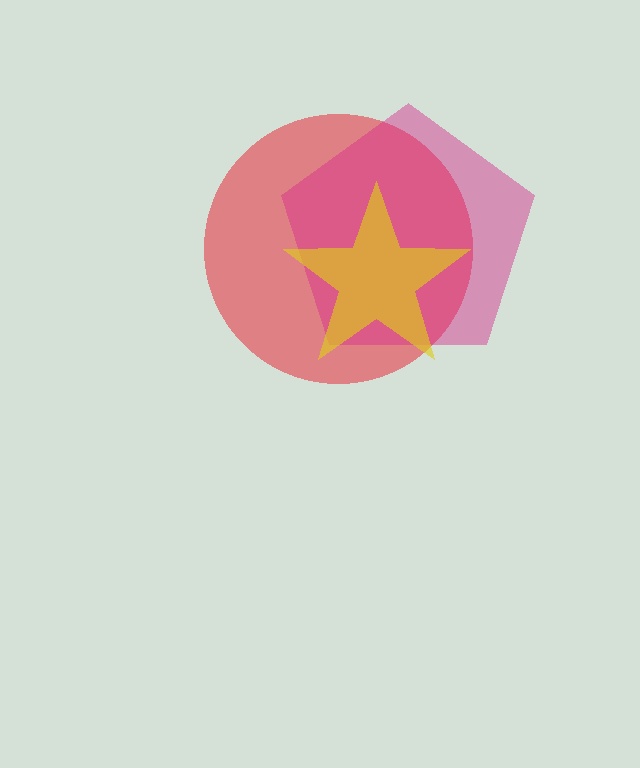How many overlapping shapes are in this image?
There are 3 overlapping shapes in the image.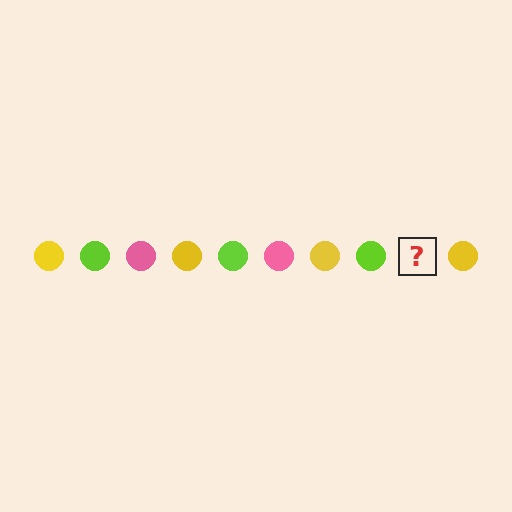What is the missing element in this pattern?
The missing element is a pink circle.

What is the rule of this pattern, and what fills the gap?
The rule is that the pattern cycles through yellow, lime, pink circles. The gap should be filled with a pink circle.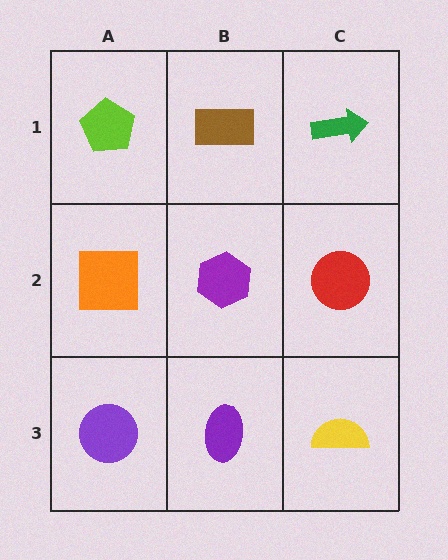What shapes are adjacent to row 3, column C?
A red circle (row 2, column C), a purple ellipse (row 3, column B).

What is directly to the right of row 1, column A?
A brown rectangle.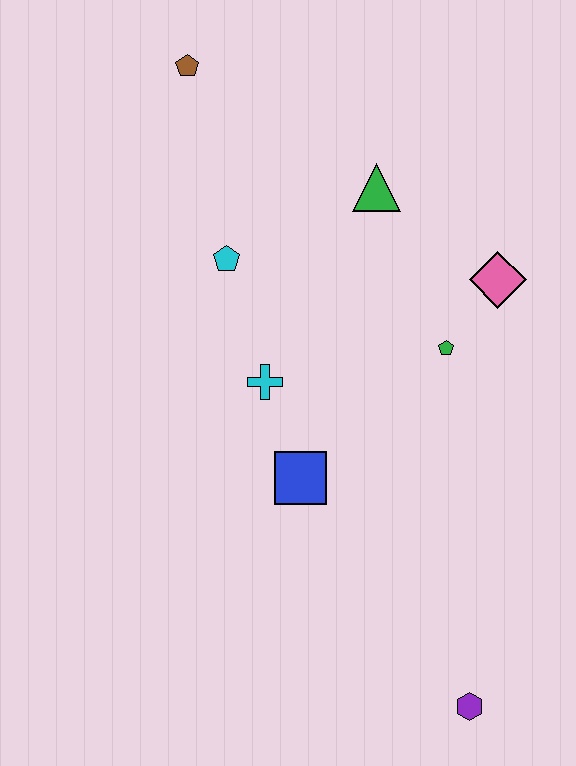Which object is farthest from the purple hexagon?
The brown pentagon is farthest from the purple hexagon.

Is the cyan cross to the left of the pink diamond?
Yes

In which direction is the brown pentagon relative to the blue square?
The brown pentagon is above the blue square.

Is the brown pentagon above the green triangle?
Yes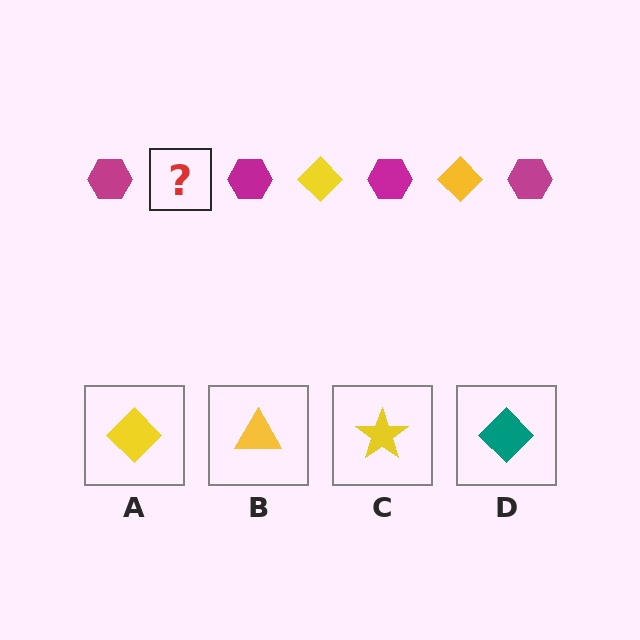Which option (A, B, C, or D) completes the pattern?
A.